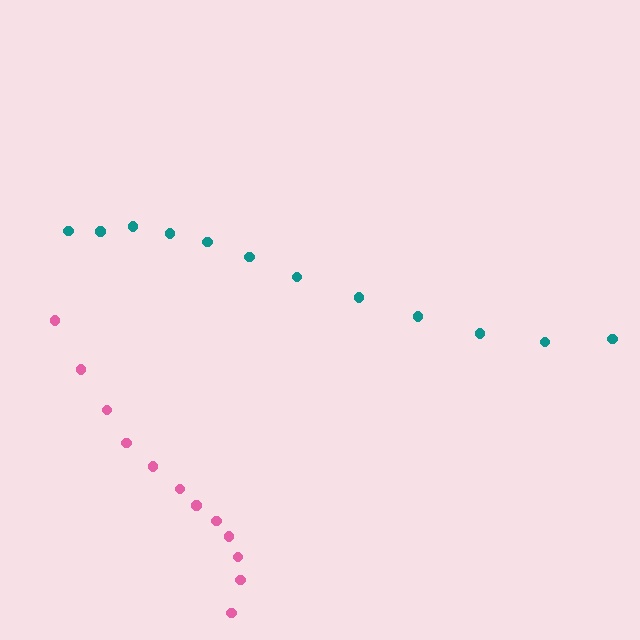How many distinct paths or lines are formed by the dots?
There are 2 distinct paths.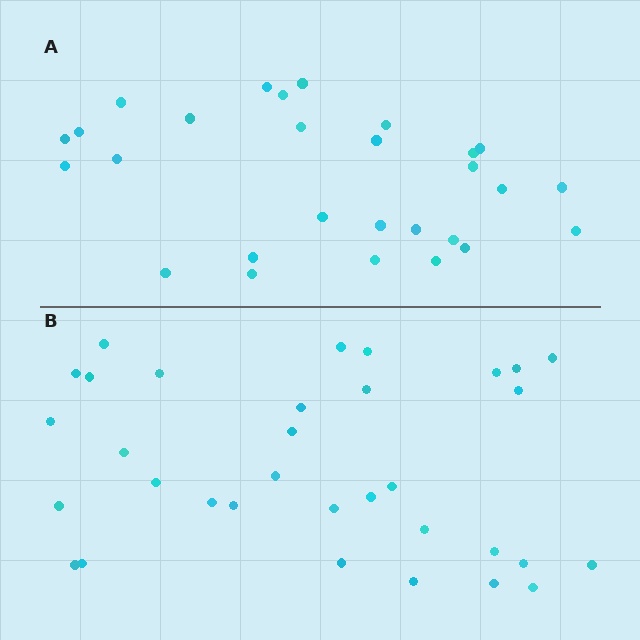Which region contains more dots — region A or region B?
Region B (the bottom region) has more dots.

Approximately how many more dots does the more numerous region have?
Region B has about 5 more dots than region A.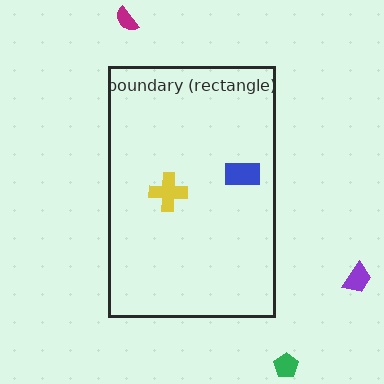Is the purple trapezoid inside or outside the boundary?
Outside.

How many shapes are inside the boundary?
2 inside, 3 outside.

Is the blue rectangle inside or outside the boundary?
Inside.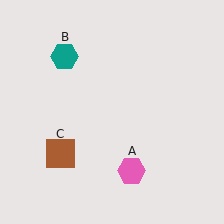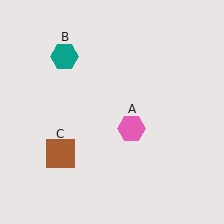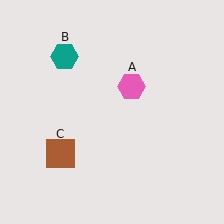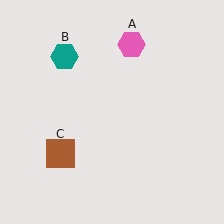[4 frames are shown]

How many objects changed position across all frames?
1 object changed position: pink hexagon (object A).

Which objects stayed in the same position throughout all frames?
Teal hexagon (object B) and brown square (object C) remained stationary.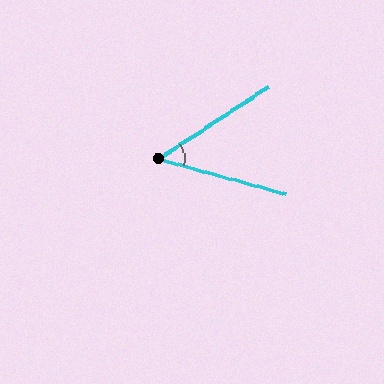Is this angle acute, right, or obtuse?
It is acute.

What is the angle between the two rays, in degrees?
Approximately 49 degrees.